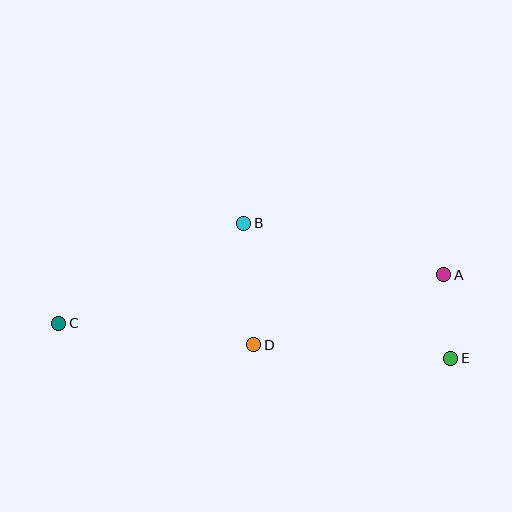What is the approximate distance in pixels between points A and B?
The distance between A and B is approximately 207 pixels.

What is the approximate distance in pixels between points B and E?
The distance between B and E is approximately 247 pixels.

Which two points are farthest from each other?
Points C and E are farthest from each other.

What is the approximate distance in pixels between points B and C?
The distance between B and C is approximately 210 pixels.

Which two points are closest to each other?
Points A and E are closest to each other.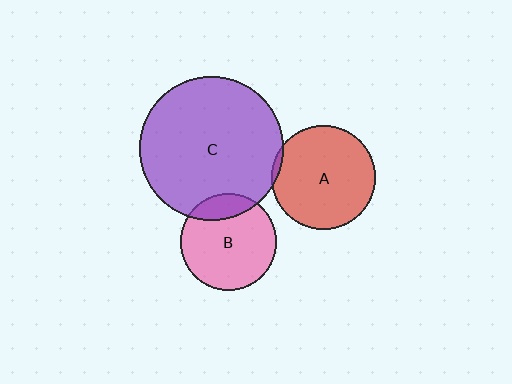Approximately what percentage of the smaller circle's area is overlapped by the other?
Approximately 15%.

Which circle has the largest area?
Circle C (purple).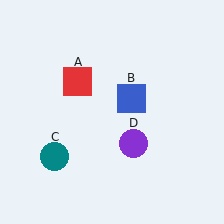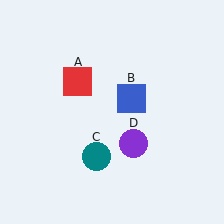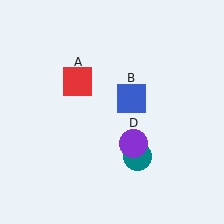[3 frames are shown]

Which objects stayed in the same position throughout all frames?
Red square (object A) and blue square (object B) and purple circle (object D) remained stationary.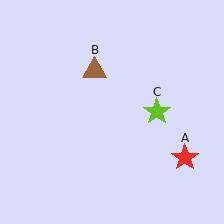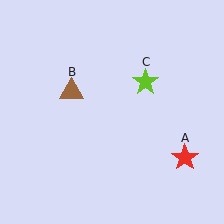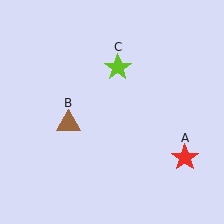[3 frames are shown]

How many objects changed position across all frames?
2 objects changed position: brown triangle (object B), lime star (object C).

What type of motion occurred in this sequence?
The brown triangle (object B), lime star (object C) rotated counterclockwise around the center of the scene.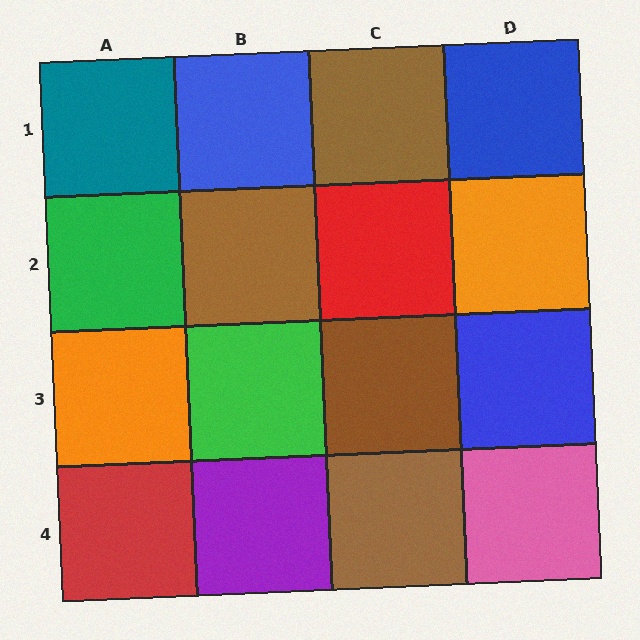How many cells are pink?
1 cell is pink.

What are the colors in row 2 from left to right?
Green, brown, red, orange.